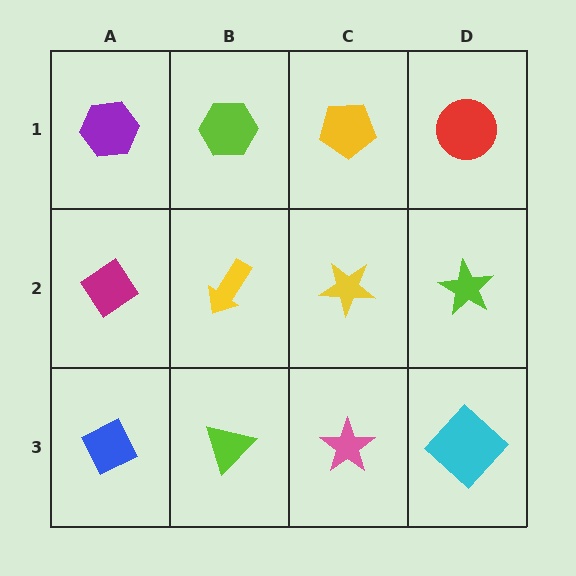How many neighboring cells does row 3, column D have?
2.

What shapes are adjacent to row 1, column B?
A yellow arrow (row 2, column B), a purple hexagon (row 1, column A), a yellow pentagon (row 1, column C).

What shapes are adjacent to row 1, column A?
A magenta diamond (row 2, column A), a lime hexagon (row 1, column B).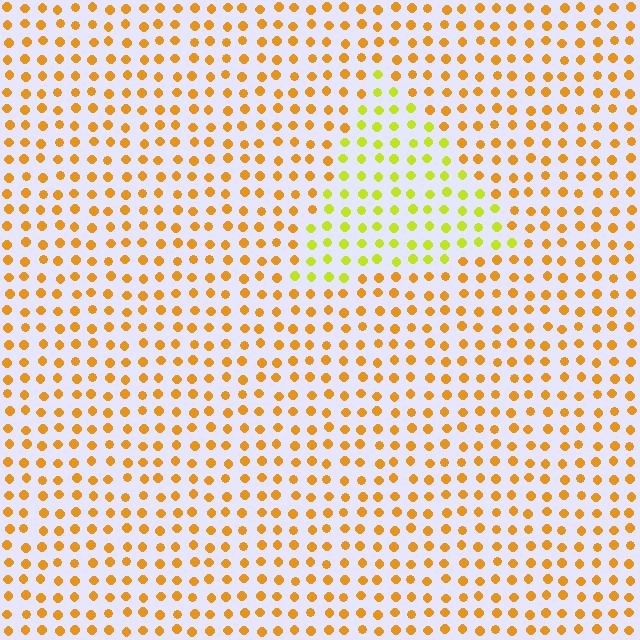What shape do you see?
I see a triangle.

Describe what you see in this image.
The image is filled with small orange elements in a uniform arrangement. A triangle-shaped region is visible where the elements are tinted to a slightly different hue, forming a subtle color boundary.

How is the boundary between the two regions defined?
The boundary is defined purely by a slight shift in hue (about 35 degrees). Spacing, size, and orientation are identical on both sides.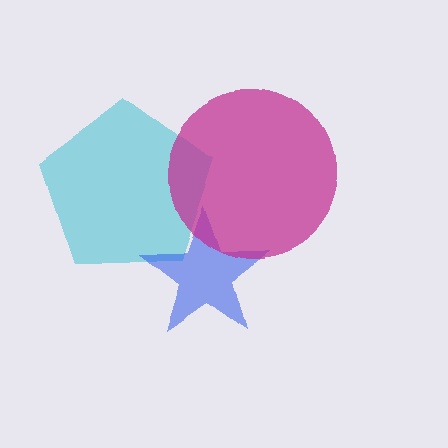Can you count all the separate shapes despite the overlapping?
Yes, there are 3 separate shapes.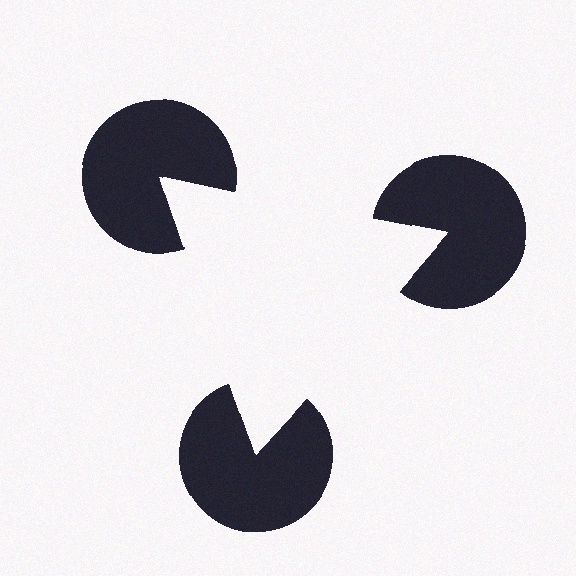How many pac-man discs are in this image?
There are 3 — one at each vertex of the illusory triangle.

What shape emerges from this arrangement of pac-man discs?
An illusory triangle — its edges are inferred from the aligned wedge cuts in the pac-man discs, not physically drawn.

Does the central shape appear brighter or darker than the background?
It typically appears slightly brighter than the background, even though no actual brightness change is drawn.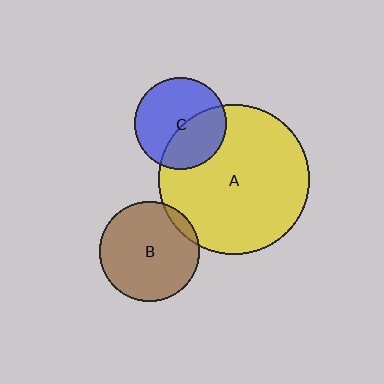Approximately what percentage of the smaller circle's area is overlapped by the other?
Approximately 40%.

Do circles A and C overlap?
Yes.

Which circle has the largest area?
Circle A (yellow).